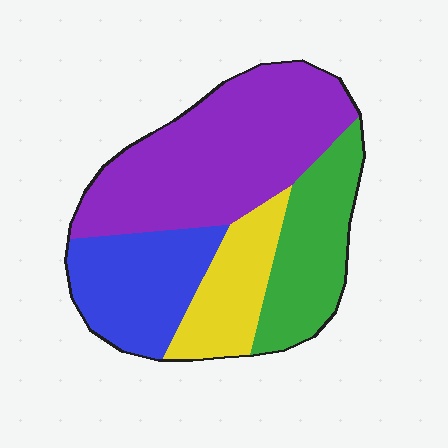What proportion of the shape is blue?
Blue takes up less than a quarter of the shape.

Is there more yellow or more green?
Green.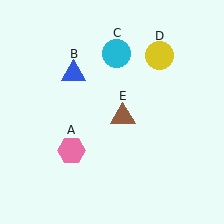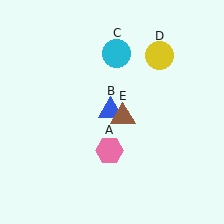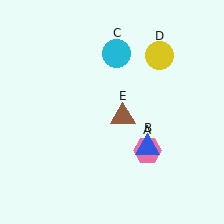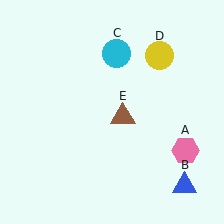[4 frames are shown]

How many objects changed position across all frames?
2 objects changed position: pink hexagon (object A), blue triangle (object B).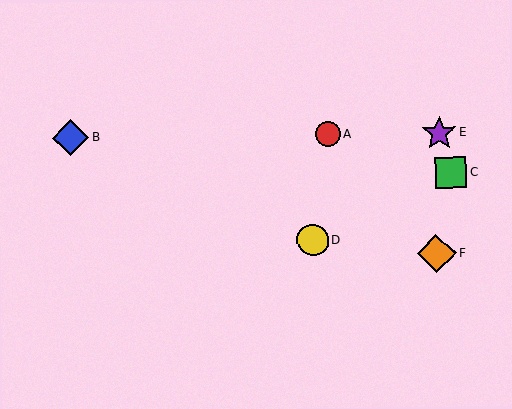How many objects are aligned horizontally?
3 objects (A, B, E) are aligned horizontally.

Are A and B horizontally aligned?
Yes, both are at y≈134.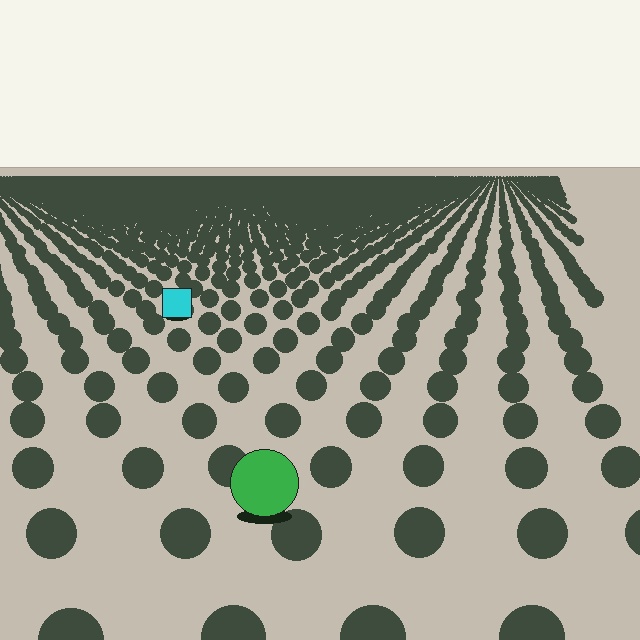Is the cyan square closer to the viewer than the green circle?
No. The green circle is closer — you can tell from the texture gradient: the ground texture is coarser near it.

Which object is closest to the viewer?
The green circle is closest. The texture marks near it are larger and more spread out.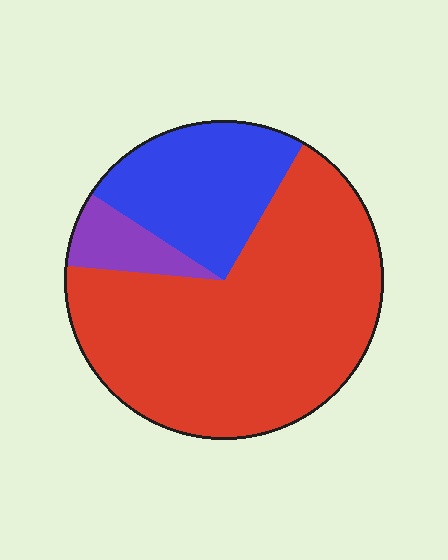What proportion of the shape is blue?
Blue covers about 25% of the shape.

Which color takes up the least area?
Purple, at roughly 10%.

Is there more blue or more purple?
Blue.